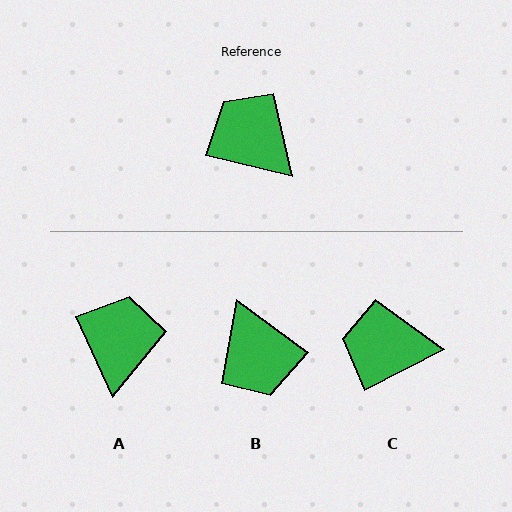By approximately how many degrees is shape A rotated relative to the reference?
Approximately 52 degrees clockwise.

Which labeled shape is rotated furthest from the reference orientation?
B, about 157 degrees away.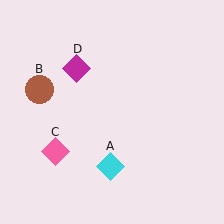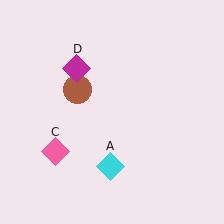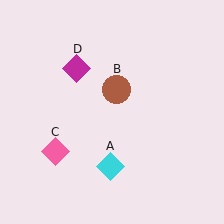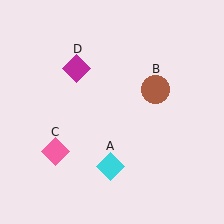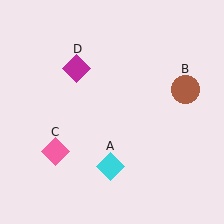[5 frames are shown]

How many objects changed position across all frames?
1 object changed position: brown circle (object B).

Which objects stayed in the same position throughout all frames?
Cyan diamond (object A) and pink diamond (object C) and magenta diamond (object D) remained stationary.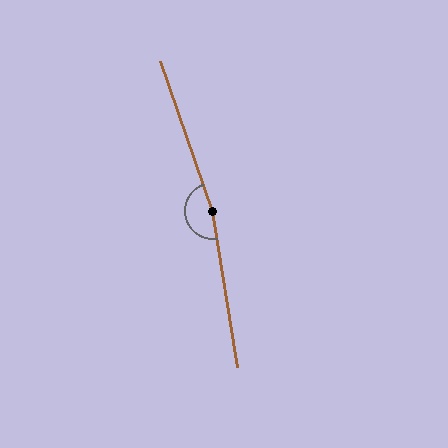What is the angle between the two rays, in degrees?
Approximately 169 degrees.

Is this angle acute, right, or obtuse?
It is obtuse.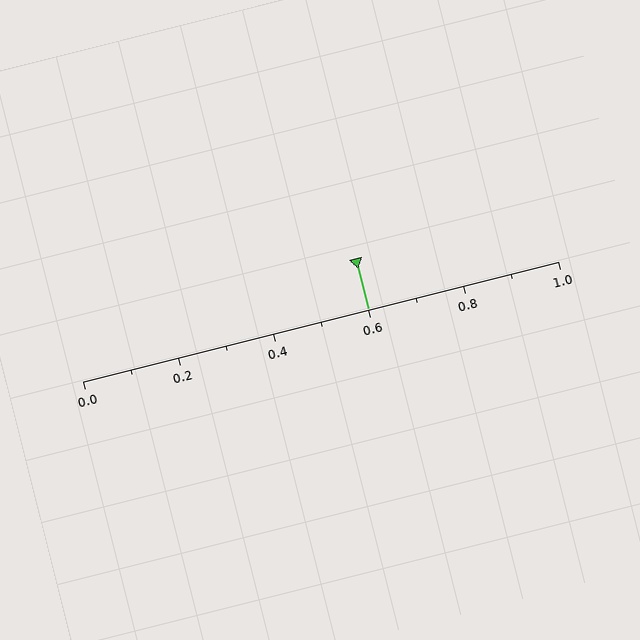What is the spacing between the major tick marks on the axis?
The major ticks are spaced 0.2 apart.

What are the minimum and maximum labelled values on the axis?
The axis runs from 0.0 to 1.0.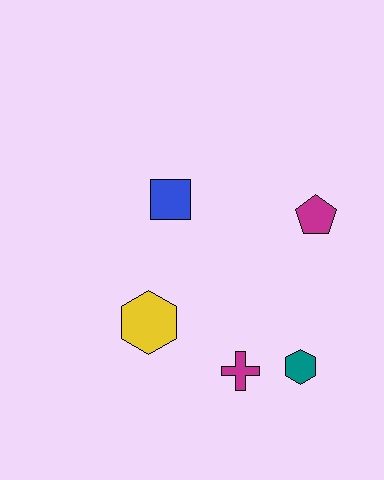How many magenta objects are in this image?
There are 2 magenta objects.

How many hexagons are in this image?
There are 2 hexagons.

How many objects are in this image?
There are 5 objects.